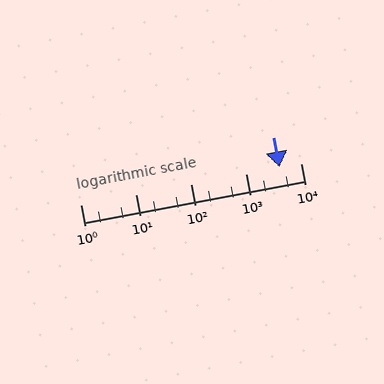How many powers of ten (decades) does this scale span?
The scale spans 4 decades, from 1 to 10000.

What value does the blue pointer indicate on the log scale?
The pointer indicates approximately 4100.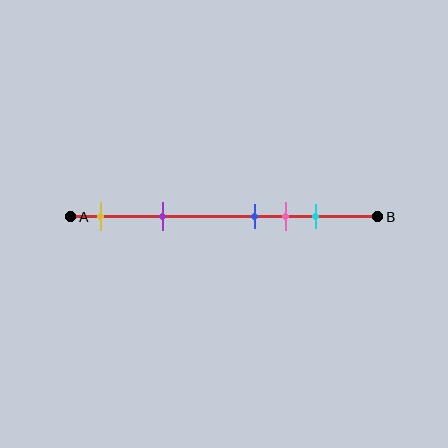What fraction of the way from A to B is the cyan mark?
The cyan mark is approximately 80% (0.8) of the way from A to B.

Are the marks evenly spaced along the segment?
No, the marks are not evenly spaced.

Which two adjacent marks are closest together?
The blue and pink marks are the closest adjacent pair.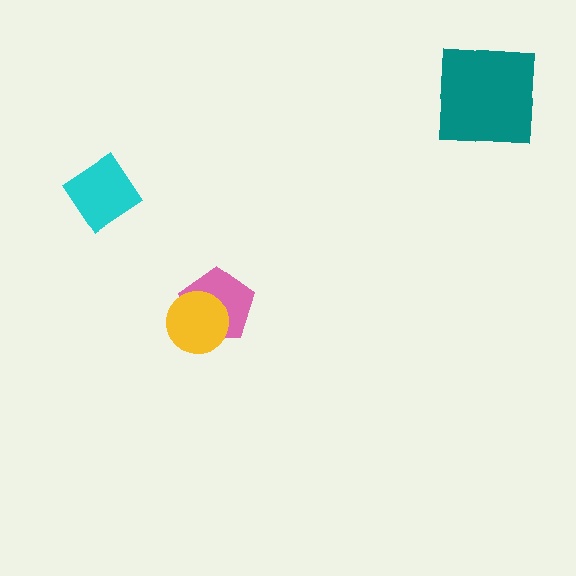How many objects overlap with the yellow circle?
1 object overlaps with the yellow circle.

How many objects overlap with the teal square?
0 objects overlap with the teal square.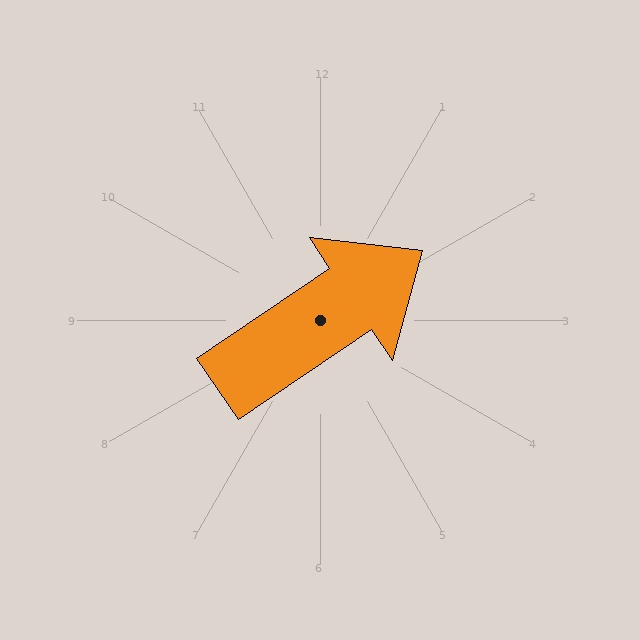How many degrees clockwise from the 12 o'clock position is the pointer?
Approximately 56 degrees.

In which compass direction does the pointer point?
Northeast.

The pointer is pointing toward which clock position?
Roughly 2 o'clock.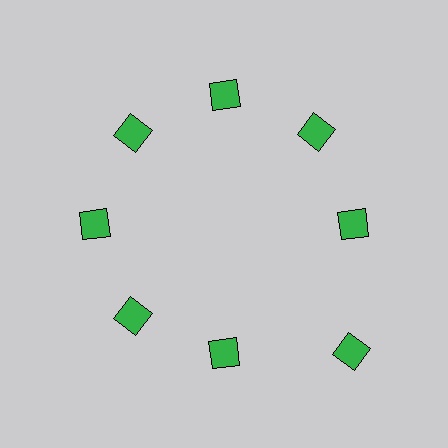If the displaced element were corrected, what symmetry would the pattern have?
It would have 8-fold rotational symmetry — the pattern would map onto itself every 45 degrees.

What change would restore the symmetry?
The symmetry would be restored by moving it inward, back onto the ring so that all 8 diamonds sit at equal angles and equal distance from the center.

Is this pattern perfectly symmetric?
No. The 8 green diamonds are arranged in a ring, but one element near the 4 o'clock position is pushed outward from the center, breaking the 8-fold rotational symmetry.